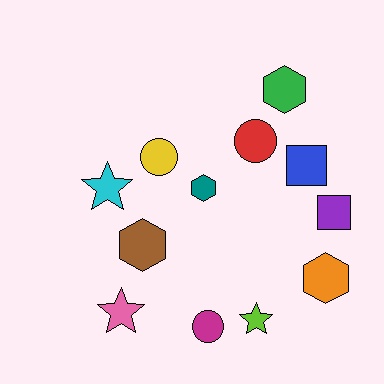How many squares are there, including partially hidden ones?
There are 2 squares.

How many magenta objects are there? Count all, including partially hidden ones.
There is 1 magenta object.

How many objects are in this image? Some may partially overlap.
There are 12 objects.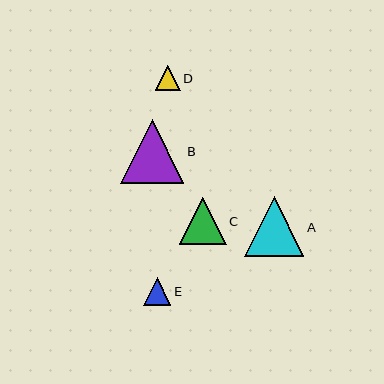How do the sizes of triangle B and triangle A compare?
Triangle B and triangle A are approximately the same size.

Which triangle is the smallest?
Triangle D is the smallest with a size of approximately 25 pixels.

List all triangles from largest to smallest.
From largest to smallest: B, A, C, E, D.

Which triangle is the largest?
Triangle B is the largest with a size of approximately 64 pixels.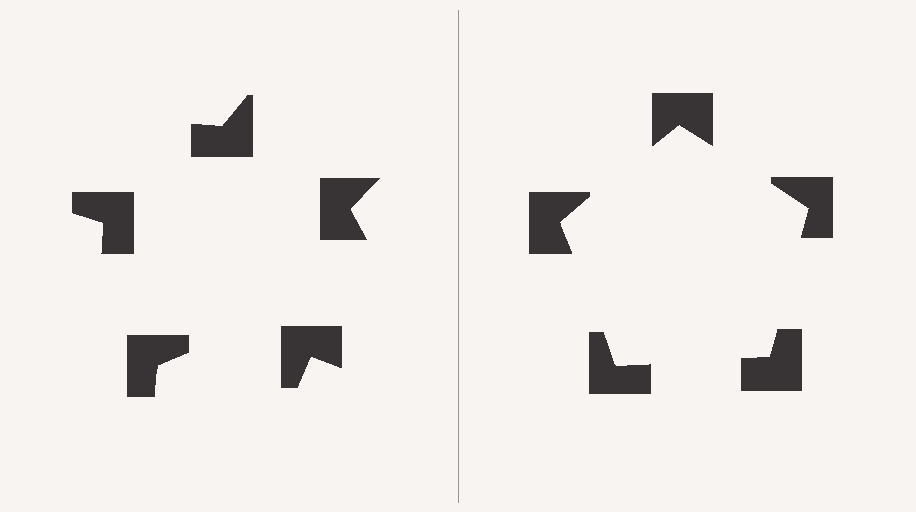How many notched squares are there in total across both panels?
10 — 5 on each side.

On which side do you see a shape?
An illusory pentagon appears on the right side. On the left side the wedge cuts are rotated, so no coherent shape forms.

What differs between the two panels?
The notched squares are positioned identically on both sides; only the wedge orientations differ. On the right they align to a pentagon; on the left they are misaligned.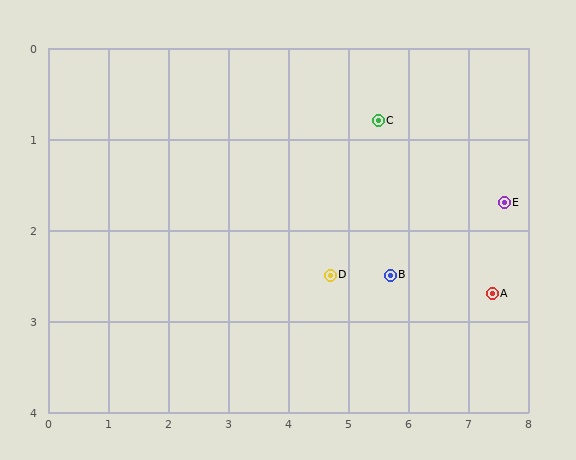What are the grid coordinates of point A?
Point A is at approximately (7.4, 2.7).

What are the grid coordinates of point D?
Point D is at approximately (4.7, 2.5).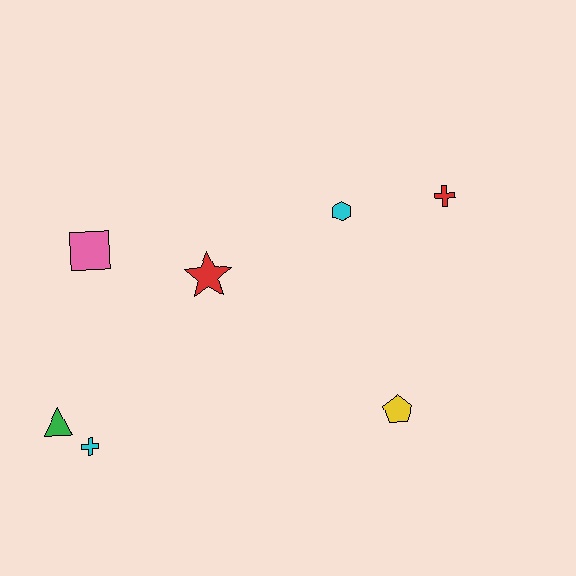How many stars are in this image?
There is 1 star.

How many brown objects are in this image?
There are no brown objects.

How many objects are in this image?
There are 7 objects.